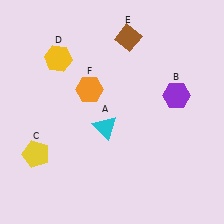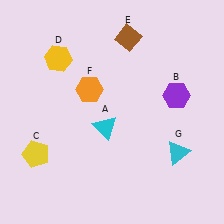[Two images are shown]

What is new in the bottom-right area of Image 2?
A cyan triangle (G) was added in the bottom-right area of Image 2.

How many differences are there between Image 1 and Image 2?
There is 1 difference between the two images.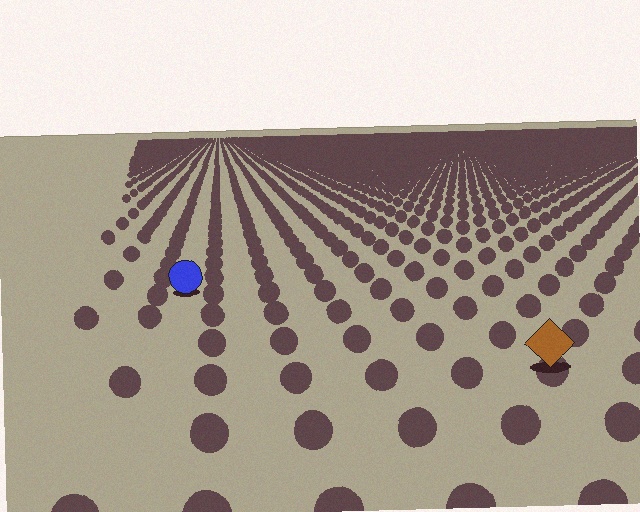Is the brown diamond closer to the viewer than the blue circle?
Yes. The brown diamond is closer — you can tell from the texture gradient: the ground texture is coarser near it.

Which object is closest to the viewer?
The brown diamond is closest. The texture marks near it are larger and more spread out.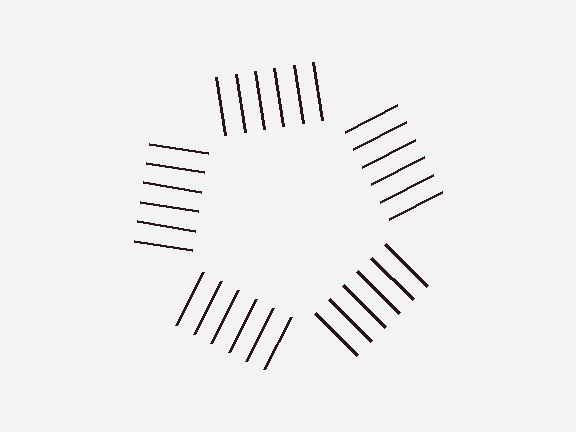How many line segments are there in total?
30 — 6 along each of the 5 edges.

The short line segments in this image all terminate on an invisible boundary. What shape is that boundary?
An illusory pentagon — the line segments terminate on its edges but no continuous stroke is drawn.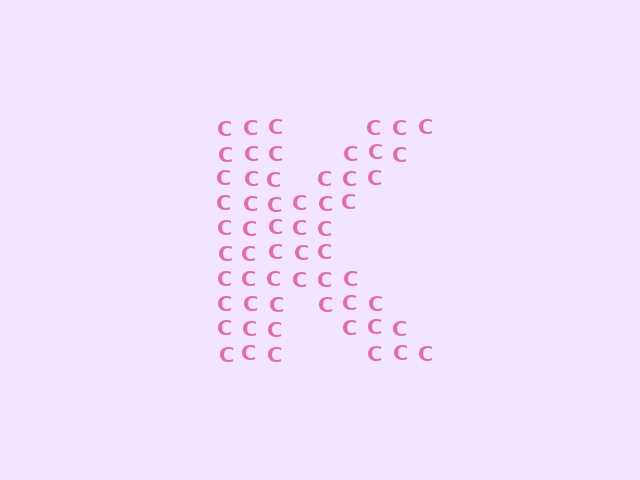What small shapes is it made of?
It is made of small letter C's.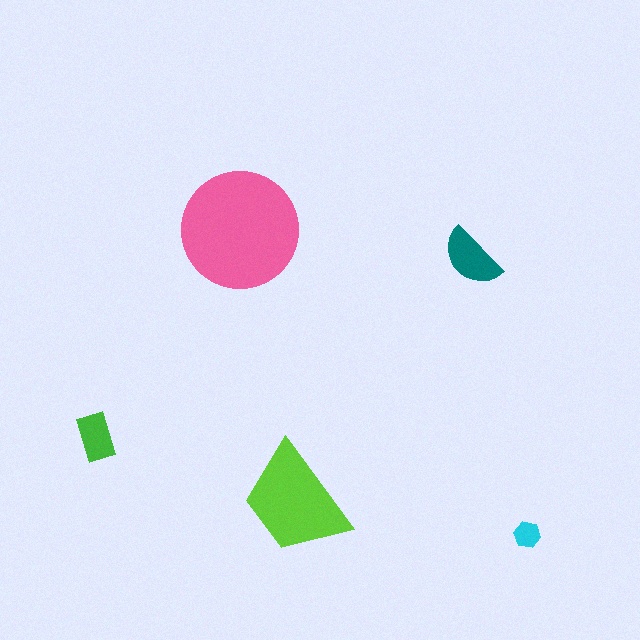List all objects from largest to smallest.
The pink circle, the lime trapezoid, the teal semicircle, the green rectangle, the cyan hexagon.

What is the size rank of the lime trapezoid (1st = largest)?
2nd.